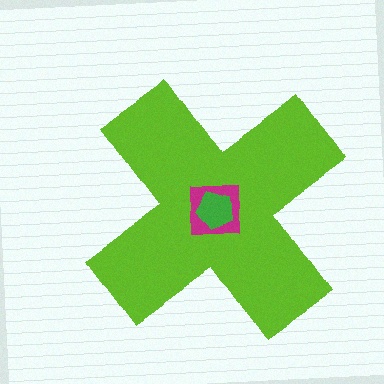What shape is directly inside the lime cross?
The magenta square.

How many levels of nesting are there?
3.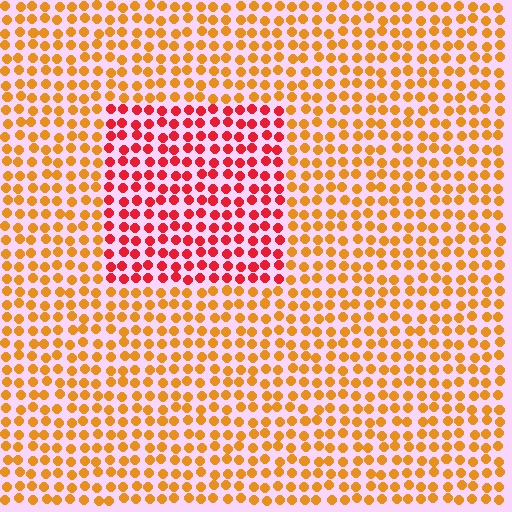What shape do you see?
I see a rectangle.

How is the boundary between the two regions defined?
The boundary is defined purely by a slight shift in hue (about 41 degrees). Spacing, size, and orientation are identical on both sides.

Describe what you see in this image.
The image is filled with small orange elements in a uniform arrangement. A rectangle-shaped region is visible where the elements are tinted to a slightly different hue, forming a subtle color boundary.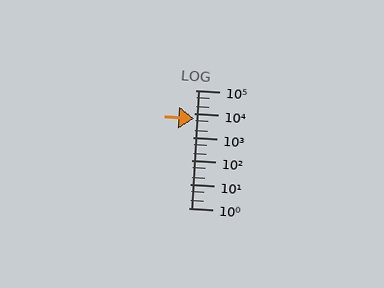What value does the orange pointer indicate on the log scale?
The pointer indicates approximately 6200.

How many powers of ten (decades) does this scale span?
The scale spans 5 decades, from 1 to 100000.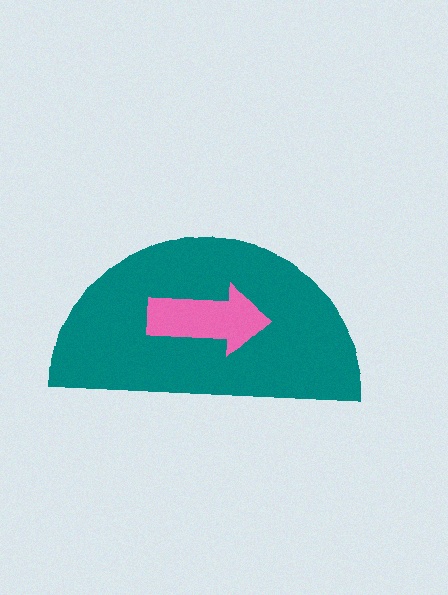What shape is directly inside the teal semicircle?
The pink arrow.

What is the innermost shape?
The pink arrow.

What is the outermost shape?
The teal semicircle.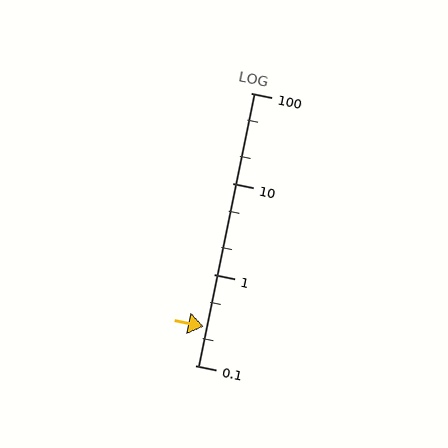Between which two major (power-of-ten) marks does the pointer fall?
The pointer is between 0.1 and 1.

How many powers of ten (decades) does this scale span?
The scale spans 3 decades, from 0.1 to 100.